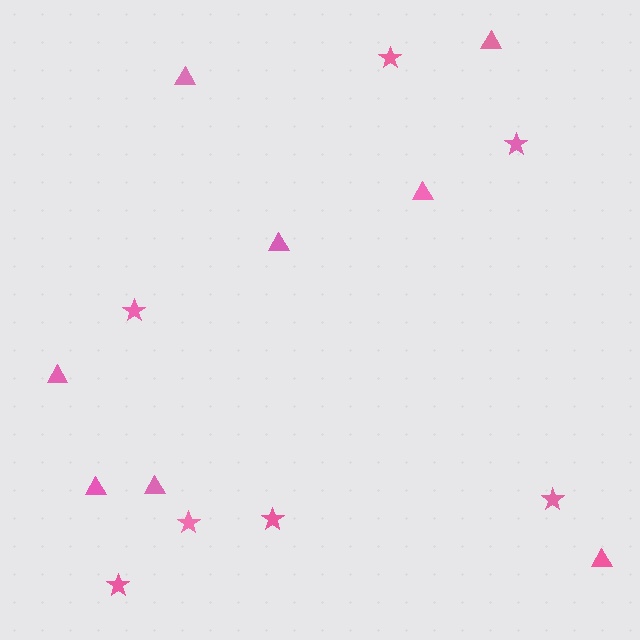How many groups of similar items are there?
There are 2 groups: one group of triangles (8) and one group of stars (7).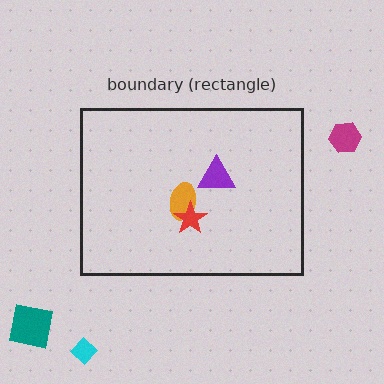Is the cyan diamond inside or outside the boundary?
Outside.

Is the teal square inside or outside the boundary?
Outside.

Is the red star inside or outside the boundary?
Inside.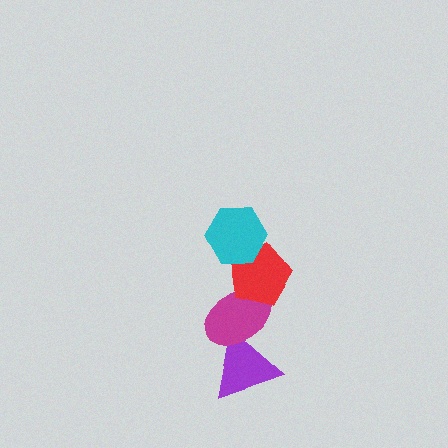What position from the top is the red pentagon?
The red pentagon is 2nd from the top.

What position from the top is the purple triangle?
The purple triangle is 4th from the top.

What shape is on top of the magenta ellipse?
The red pentagon is on top of the magenta ellipse.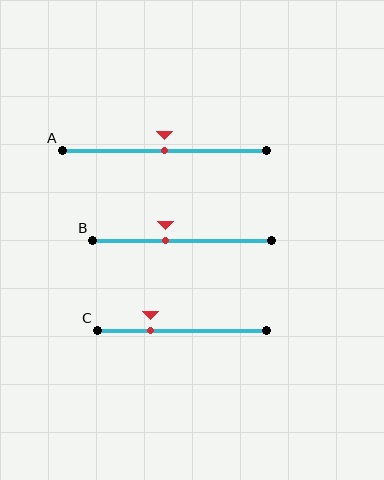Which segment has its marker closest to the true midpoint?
Segment A has its marker closest to the true midpoint.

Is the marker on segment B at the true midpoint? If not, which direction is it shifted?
No, the marker on segment B is shifted to the left by about 9% of the segment length.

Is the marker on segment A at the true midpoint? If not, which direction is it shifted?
Yes, the marker on segment A is at the true midpoint.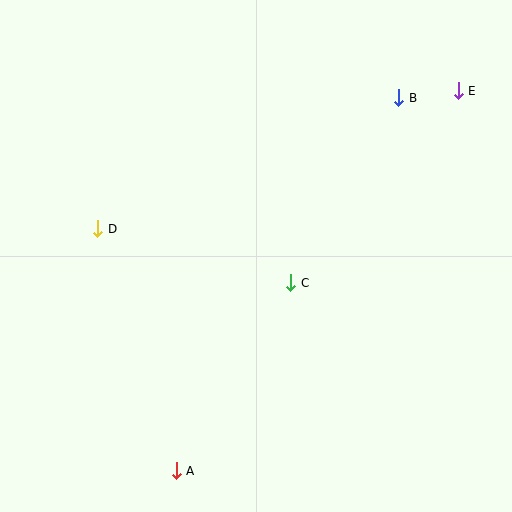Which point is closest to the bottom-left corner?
Point A is closest to the bottom-left corner.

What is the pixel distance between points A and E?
The distance between A and E is 473 pixels.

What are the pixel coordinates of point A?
Point A is at (176, 471).